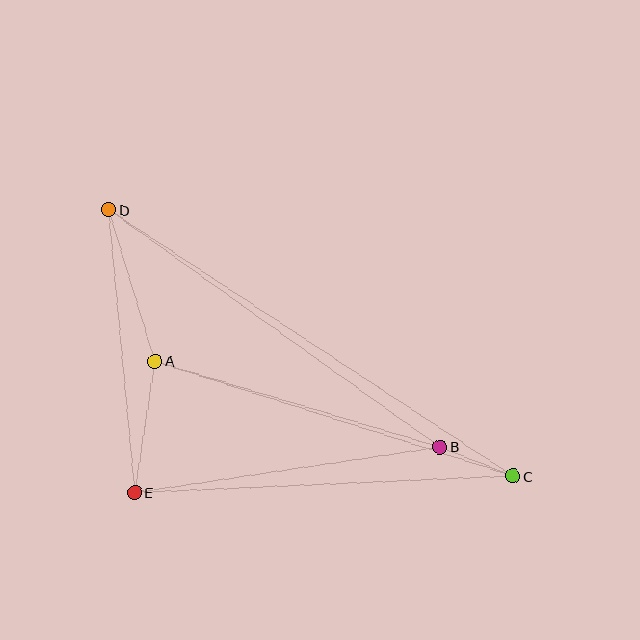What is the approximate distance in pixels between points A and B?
The distance between A and B is approximately 298 pixels.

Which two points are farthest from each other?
Points C and D are farthest from each other.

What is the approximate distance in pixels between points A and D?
The distance between A and D is approximately 159 pixels.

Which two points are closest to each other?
Points B and C are closest to each other.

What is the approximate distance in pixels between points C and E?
The distance between C and E is approximately 379 pixels.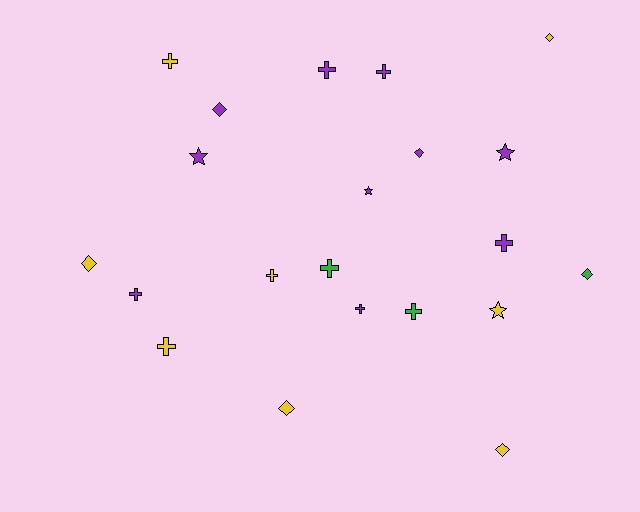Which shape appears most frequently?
Cross, with 10 objects.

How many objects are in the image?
There are 21 objects.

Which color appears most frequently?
Purple, with 10 objects.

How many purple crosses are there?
There are 5 purple crosses.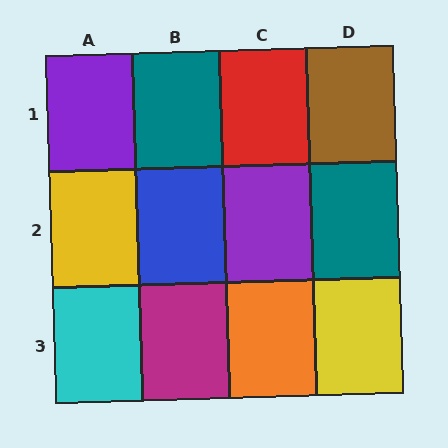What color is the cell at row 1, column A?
Purple.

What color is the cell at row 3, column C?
Orange.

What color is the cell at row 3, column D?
Yellow.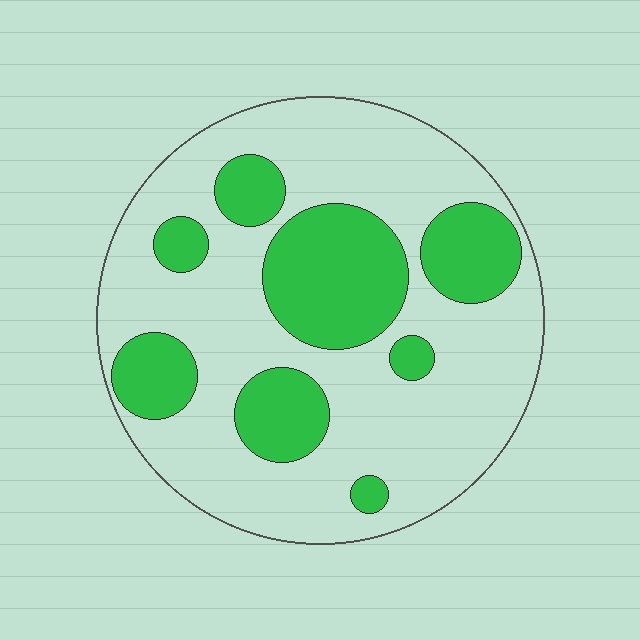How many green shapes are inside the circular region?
8.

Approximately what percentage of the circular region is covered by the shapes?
Approximately 30%.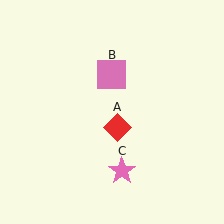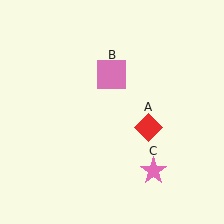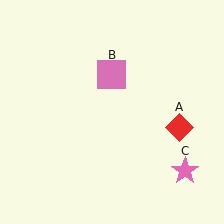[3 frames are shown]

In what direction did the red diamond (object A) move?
The red diamond (object A) moved right.